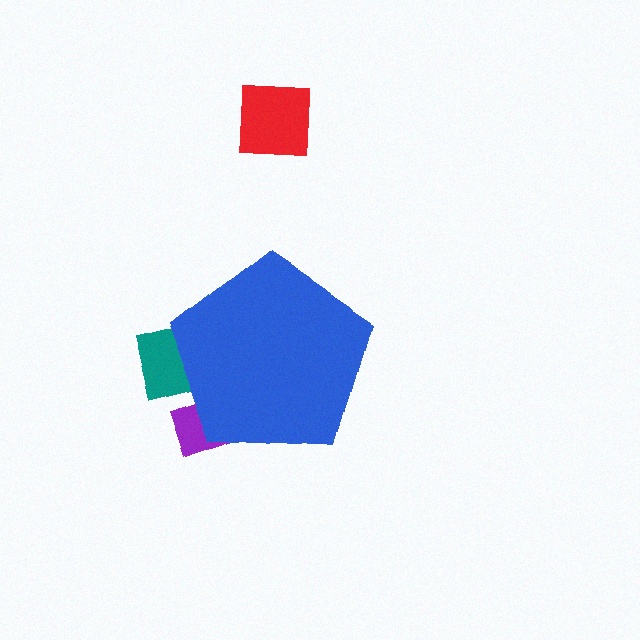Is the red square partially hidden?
No, the red square is fully visible.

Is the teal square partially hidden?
Yes, the teal square is partially hidden behind the blue pentagon.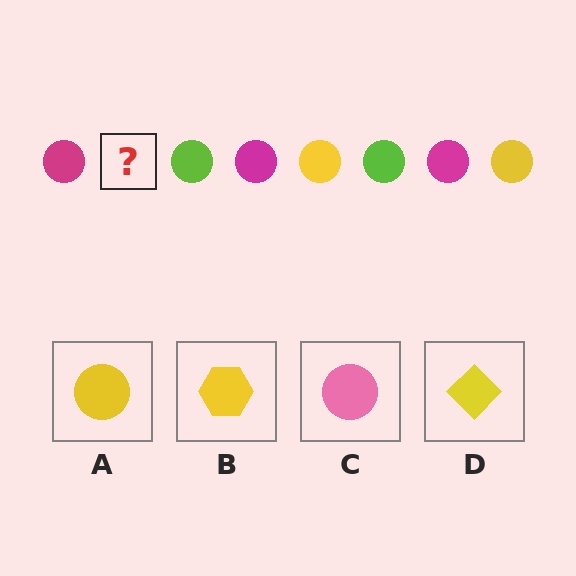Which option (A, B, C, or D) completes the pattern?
A.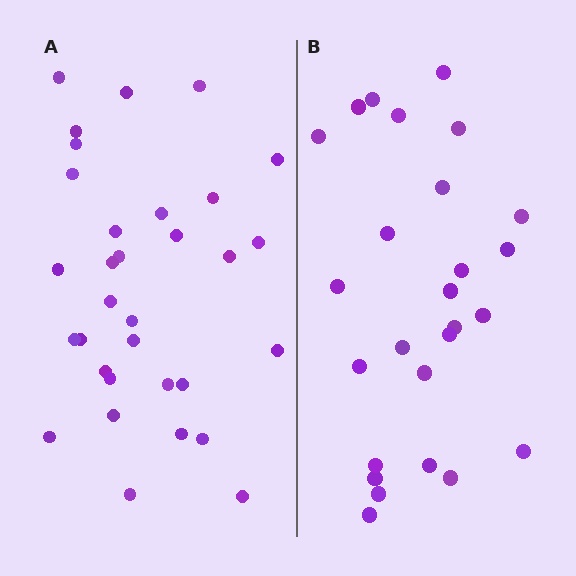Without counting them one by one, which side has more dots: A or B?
Region A (the left region) has more dots.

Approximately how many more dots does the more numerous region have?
Region A has about 6 more dots than region B.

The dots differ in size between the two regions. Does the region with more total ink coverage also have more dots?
No. Region B has more total ink coverage because its dots are larger, but region A actually contains more individual dots. Total area can be misleading — the number of items is what matters here.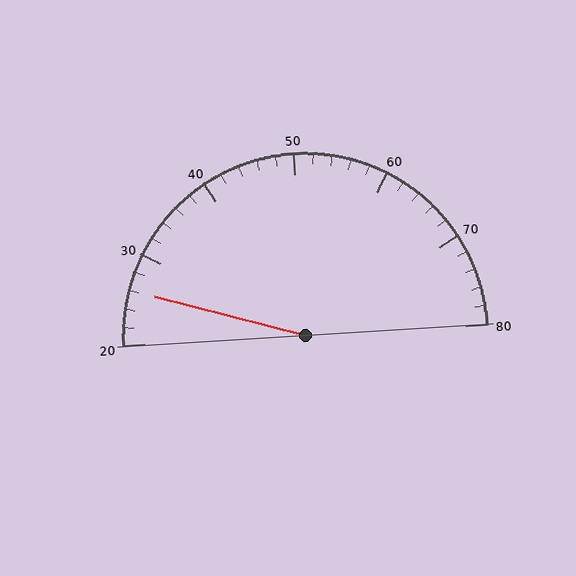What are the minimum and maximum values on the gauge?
The gauge ranges from 20 to 80.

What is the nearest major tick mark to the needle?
The nearest major tick mark is 30.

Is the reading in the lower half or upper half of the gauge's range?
The reading is in the lower half of the range (20 to 80).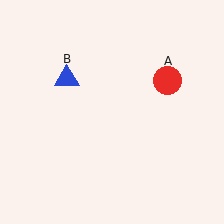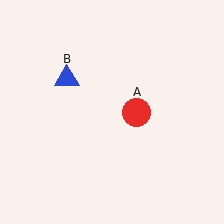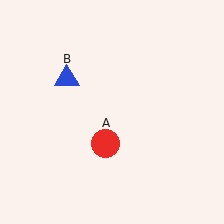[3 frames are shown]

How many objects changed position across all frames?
1 object changed position: red circle (object A).